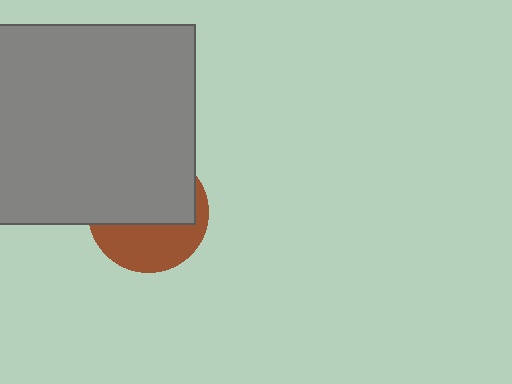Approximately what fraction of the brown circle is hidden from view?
Roughly 59% of the brown circle is hidden behind the gray square.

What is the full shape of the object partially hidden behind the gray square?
The partially hidden object is a brown circle.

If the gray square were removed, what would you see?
You would see the complete brown circle.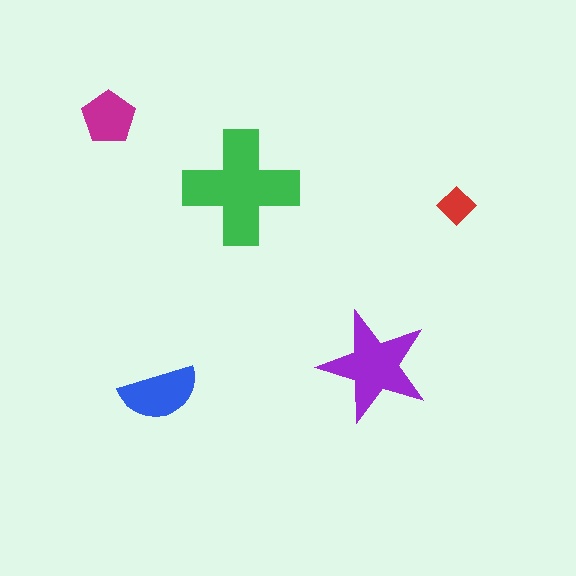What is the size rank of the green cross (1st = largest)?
1st.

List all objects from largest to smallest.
The green cross, the purple star, the blue semicircle, the magenta pentagon, the red diamond.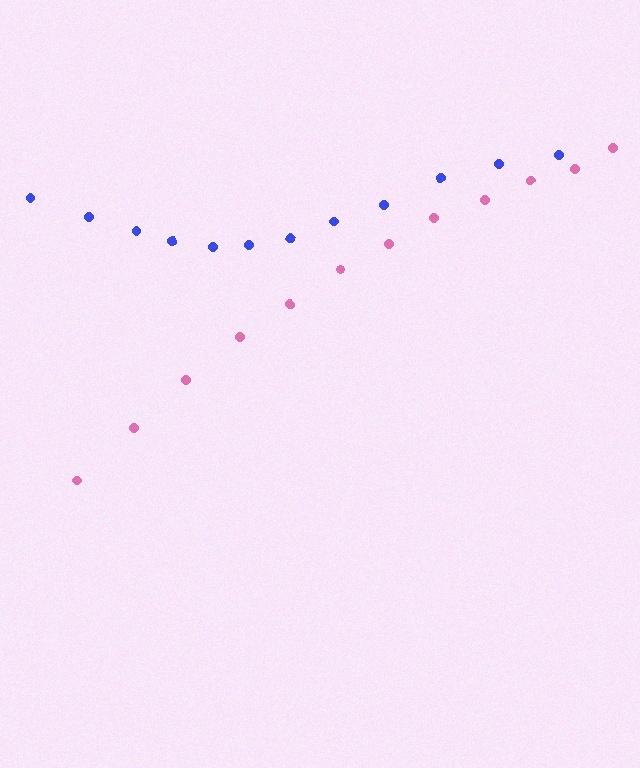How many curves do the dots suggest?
There are 2 distinct paths.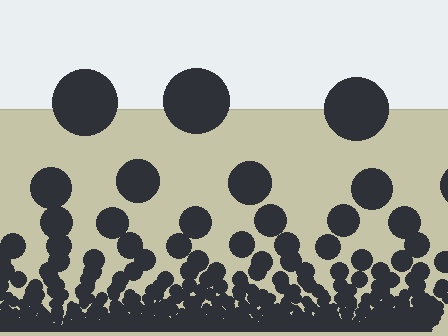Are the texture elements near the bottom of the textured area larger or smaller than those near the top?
Smaller. The gradient is inverted — elements near the bottom are smaller and denser.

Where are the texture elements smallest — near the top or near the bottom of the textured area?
Near the bottom.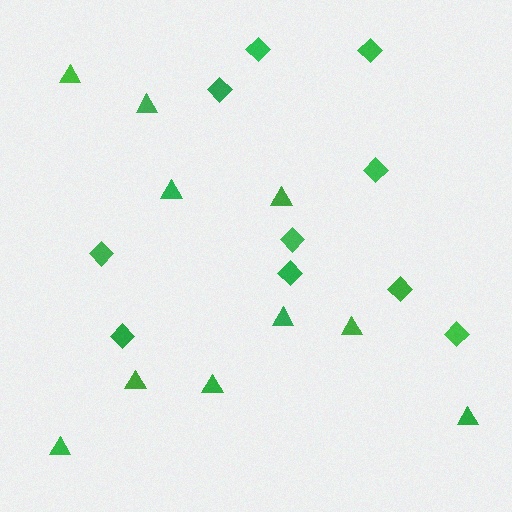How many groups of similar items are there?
There are 2 groups: one group of diamonds (10) and one group of triangles (10).